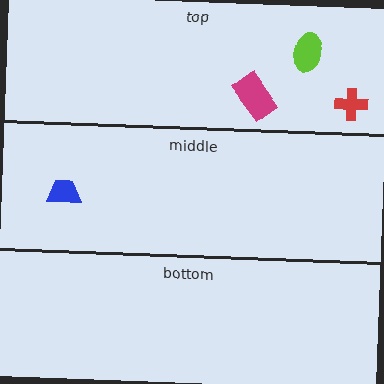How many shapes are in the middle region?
1.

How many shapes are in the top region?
3.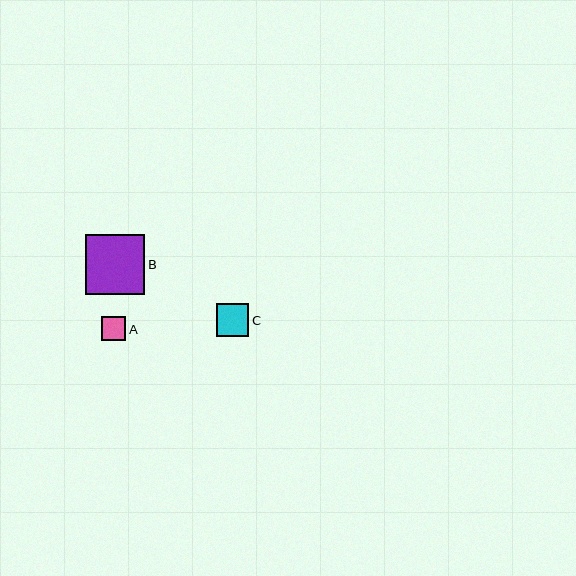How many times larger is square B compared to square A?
Square B is approximately 2.5 times the size of square A.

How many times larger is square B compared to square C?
Square B is approximately 1.8 times the size of square C.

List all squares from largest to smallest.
From largest to smallest: B, C, A.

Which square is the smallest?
Square A is the smallest with a size of approximately 24 pixels.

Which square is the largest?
Square B is the largest with a size of approximately 59 pixels.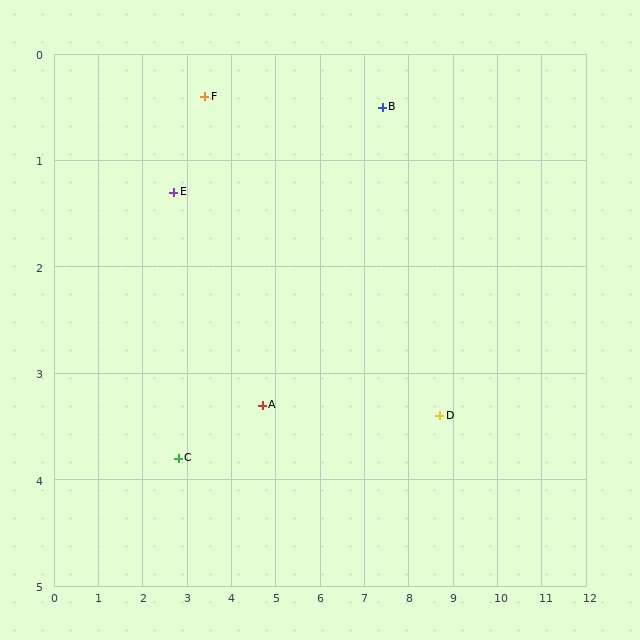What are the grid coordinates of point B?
Point B is at approximately (7.4, 0.5).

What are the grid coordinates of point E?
Point E is at approximately (2.7, 1.3).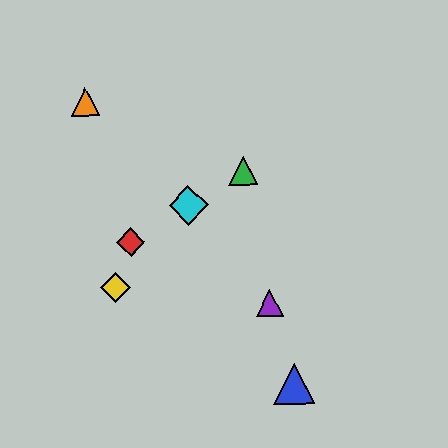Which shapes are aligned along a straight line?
The red diamond, the green triangle, the cyan diamond are aligned along a straight line.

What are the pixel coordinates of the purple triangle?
The purple triangle is at (270, 303).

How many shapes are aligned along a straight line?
3 shapes (the red diamond, the green triangle, the cyan diamond) are aligned along a straight line.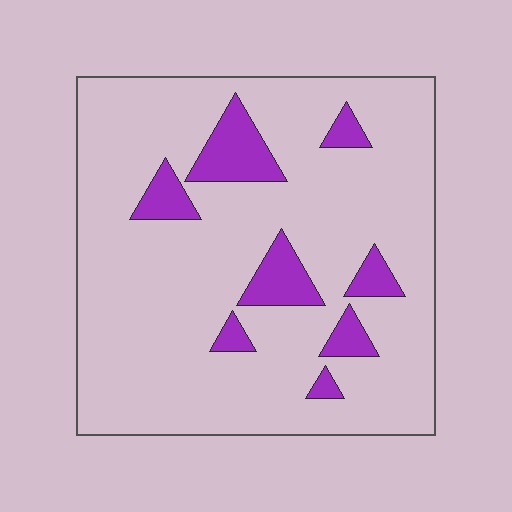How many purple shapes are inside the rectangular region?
8.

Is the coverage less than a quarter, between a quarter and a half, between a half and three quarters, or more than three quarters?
Less than a quarter.